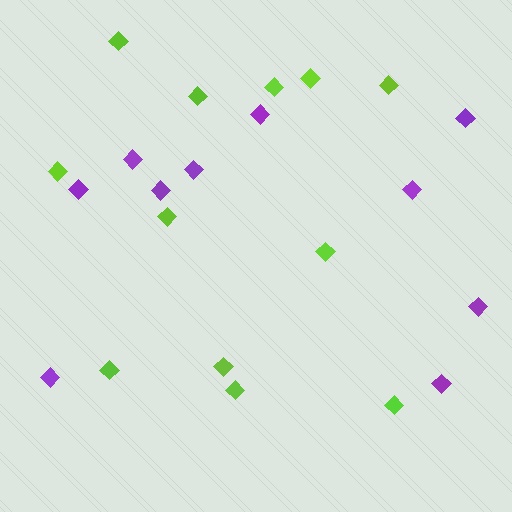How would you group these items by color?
There are 2 groups: one group of purple diamonds (10) and one group of lime diamonds (12).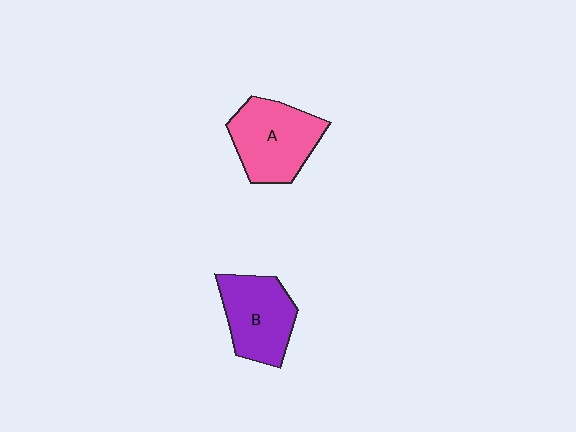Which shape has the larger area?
Shape A (pink).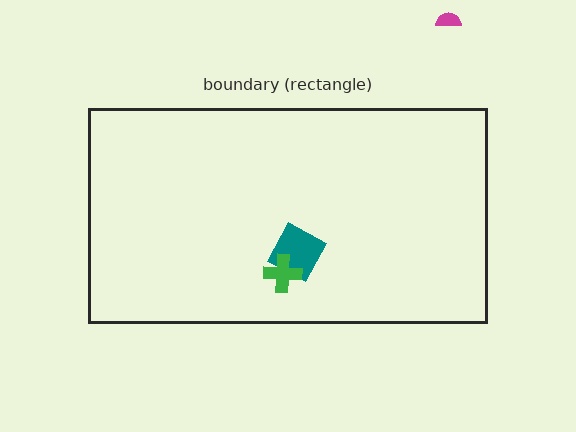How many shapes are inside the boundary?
2 inside, 1 outside.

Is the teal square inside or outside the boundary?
Inside.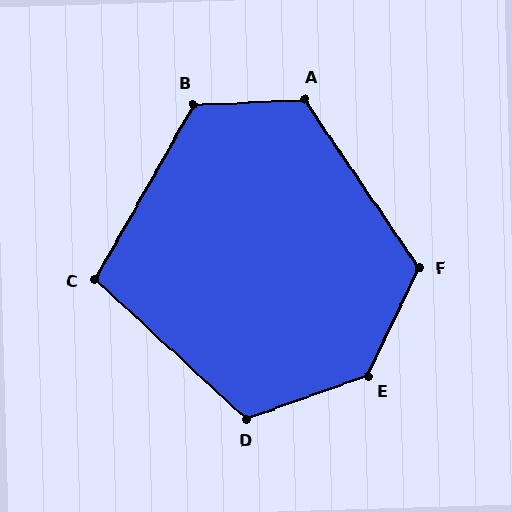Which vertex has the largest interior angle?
E, at approximately 135 degrees.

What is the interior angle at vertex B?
Approximately 122 degrees (obtuse).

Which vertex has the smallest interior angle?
C, at approximately 103 degrees.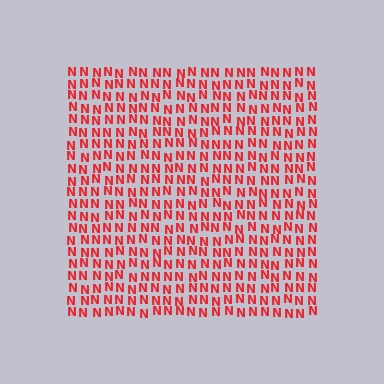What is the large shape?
The large shape is a square.